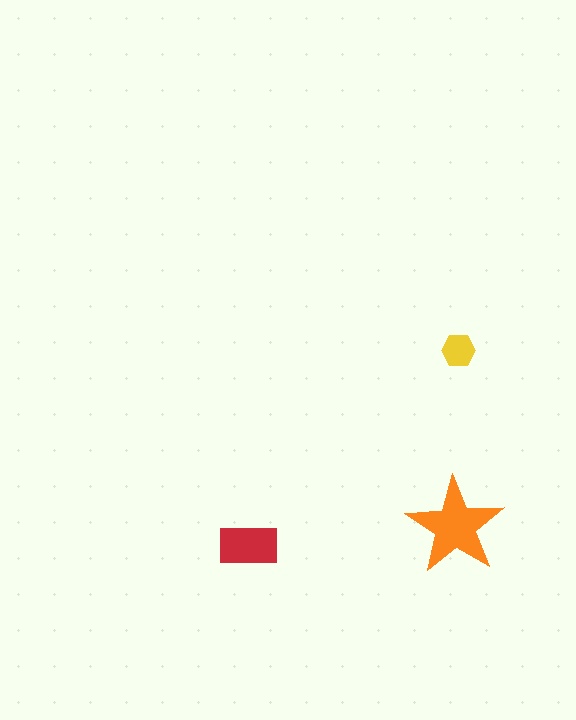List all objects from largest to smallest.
The orange star, the red rectangle, the yellow hexagon.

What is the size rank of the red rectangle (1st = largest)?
2nd.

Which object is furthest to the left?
The red rectangle is leftmost.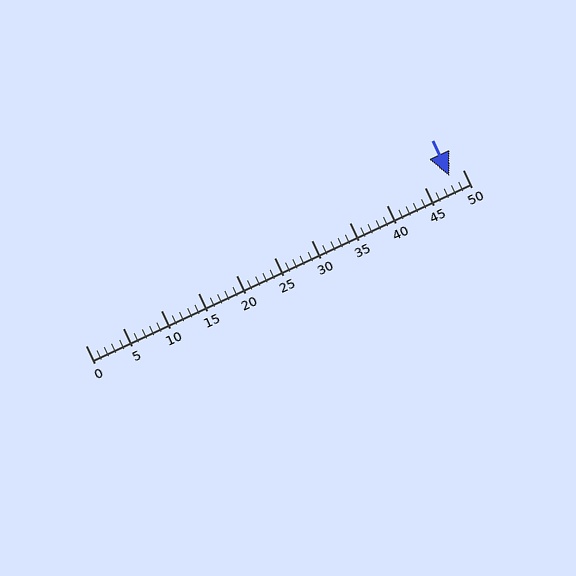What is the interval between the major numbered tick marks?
The major tick marks are spaced 5 units apart.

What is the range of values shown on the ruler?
The ruler shows values from 0 to 50.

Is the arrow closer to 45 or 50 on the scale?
The arrow is closer to 50.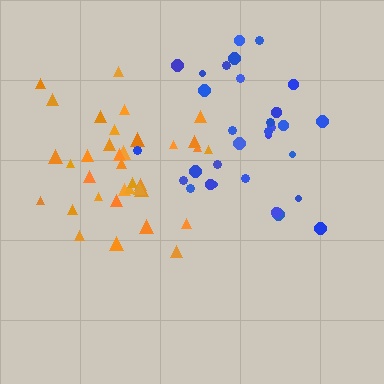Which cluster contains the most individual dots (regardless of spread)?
Orange (35).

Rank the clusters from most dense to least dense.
orange, blue.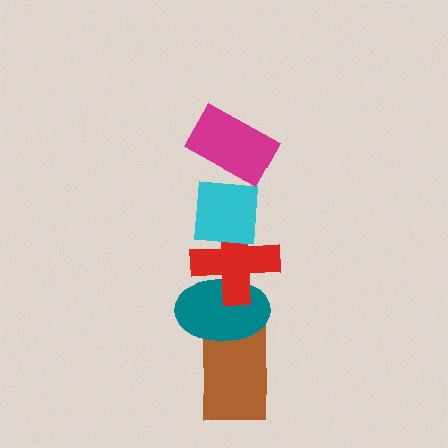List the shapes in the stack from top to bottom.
From top to bottom: the magenta rectangle, the cyan square, the red cross, the teal ellipse, the brown rectangle.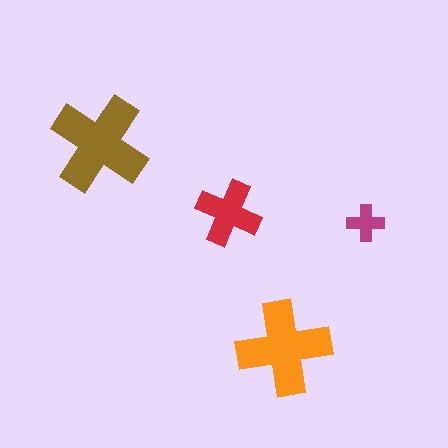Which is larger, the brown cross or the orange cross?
The brown one.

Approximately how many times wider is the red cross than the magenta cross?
About 1.5 times wider.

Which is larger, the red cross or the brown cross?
The brown one.